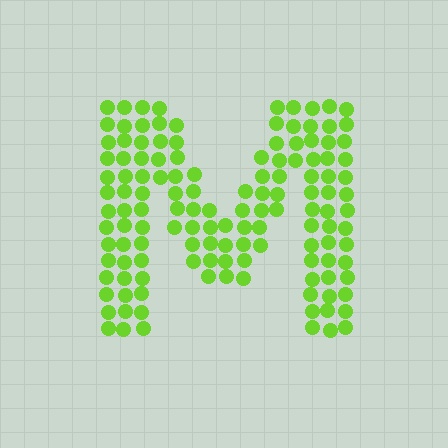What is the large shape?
The large shape is the letter M.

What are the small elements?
The small elements are circles.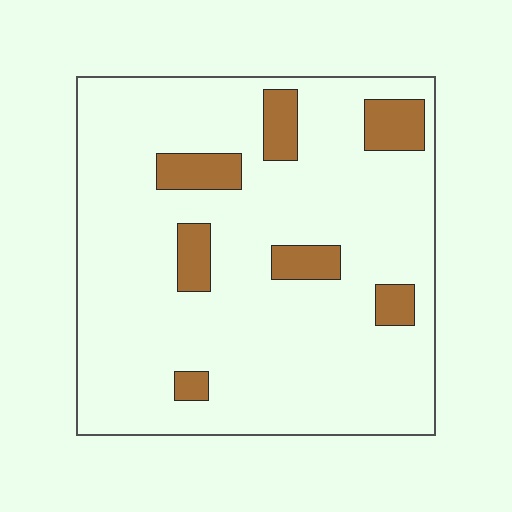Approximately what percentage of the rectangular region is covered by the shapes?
Approximately 15%.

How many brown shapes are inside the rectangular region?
7.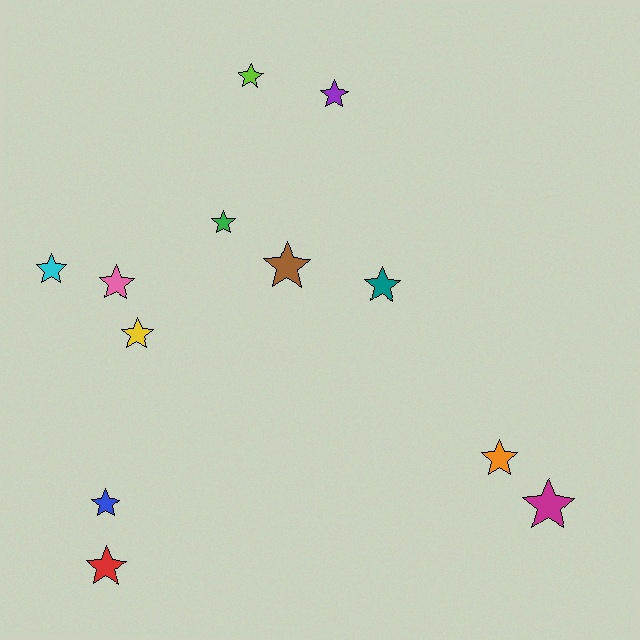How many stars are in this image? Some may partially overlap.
There are 12 stars.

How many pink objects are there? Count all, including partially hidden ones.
There is 1 pink object.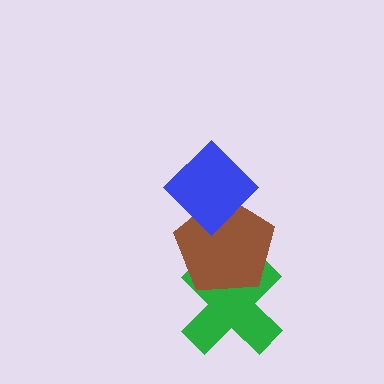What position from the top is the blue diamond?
The blue diamond is 1st from the top.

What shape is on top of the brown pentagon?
The blue diamond is on top of the brown pentagon.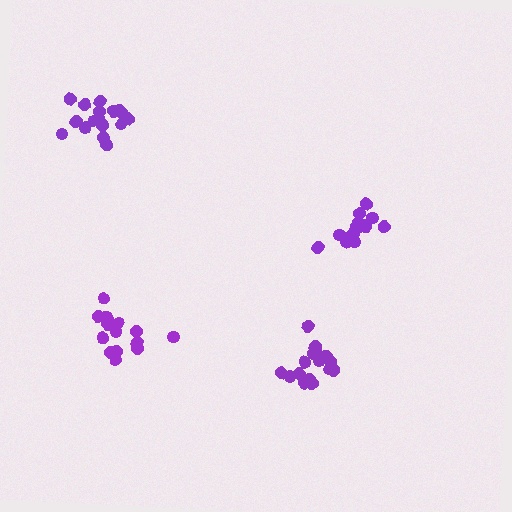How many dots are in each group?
Group 1: 16 dots, Group 2: 17 dots, Group 3: 15 dots, Group 4: 18 dots (66 total).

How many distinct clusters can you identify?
There are 4 distinct clusters.